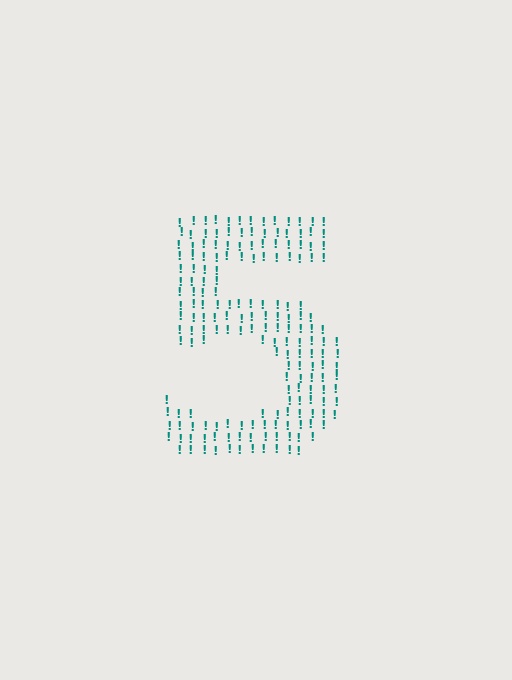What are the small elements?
The small elements are exclamation marks.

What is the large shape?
The large shape is the digit 5.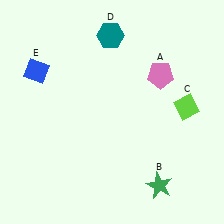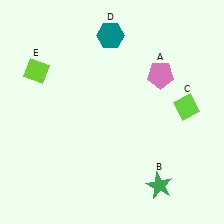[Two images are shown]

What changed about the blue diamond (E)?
In Image 1, E is blue. In Image 2, it changed to lime.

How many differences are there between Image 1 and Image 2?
There is 1 difference between the two images.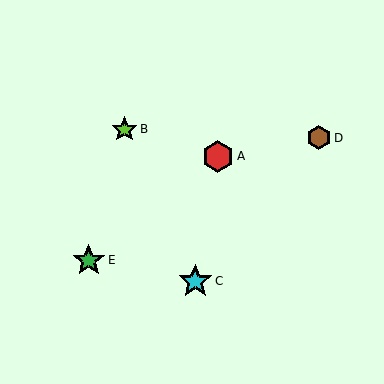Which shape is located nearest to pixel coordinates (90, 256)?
The green star (labeled E) at (89, 260) is nearest to that location.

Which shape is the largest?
The cyan star (labeled C) is the largest.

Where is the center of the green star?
The center of the green star is at (89, 260).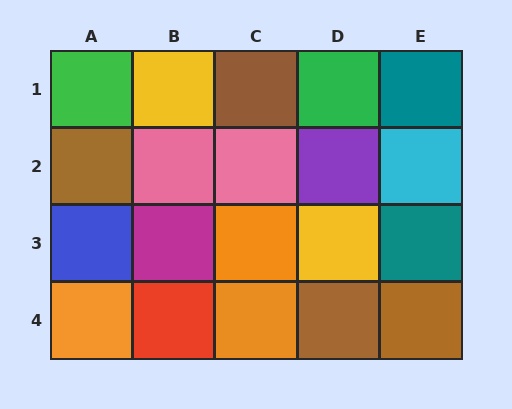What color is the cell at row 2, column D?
Purple.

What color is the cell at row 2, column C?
Pink.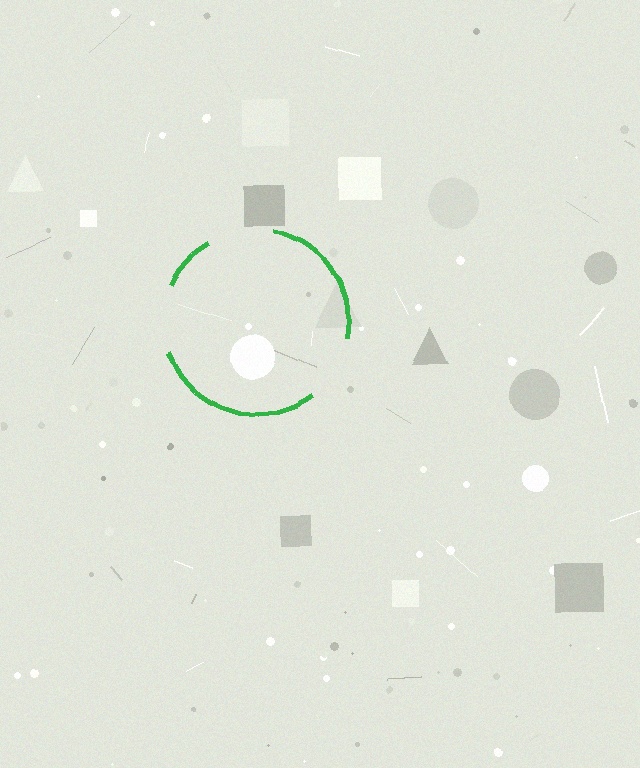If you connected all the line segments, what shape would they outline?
They would outline a circle.